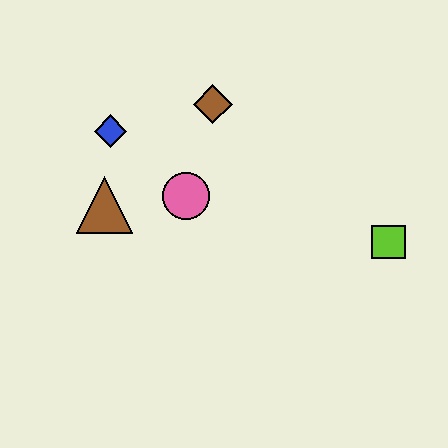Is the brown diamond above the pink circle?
Yes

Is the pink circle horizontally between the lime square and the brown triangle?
Yes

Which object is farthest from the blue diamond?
The lime square is farthest from the blue diamond.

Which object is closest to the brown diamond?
The pink circle is closest to the brown diamond.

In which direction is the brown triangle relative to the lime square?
The brown triangle is to the left of the lime square.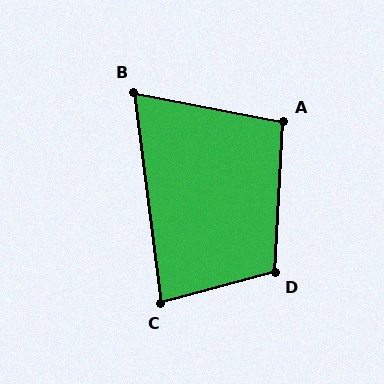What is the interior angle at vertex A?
Approximately 98 degrees (obtuse).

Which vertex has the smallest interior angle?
B, at approximately 72 degrees.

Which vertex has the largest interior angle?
D, at approximately 108 degrees.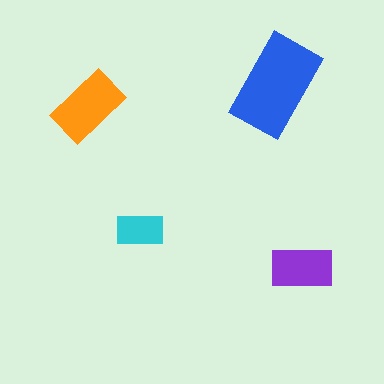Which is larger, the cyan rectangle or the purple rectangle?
The purple one.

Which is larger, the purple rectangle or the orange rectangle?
The orange one.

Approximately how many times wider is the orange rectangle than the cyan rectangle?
About 1.5 times wider.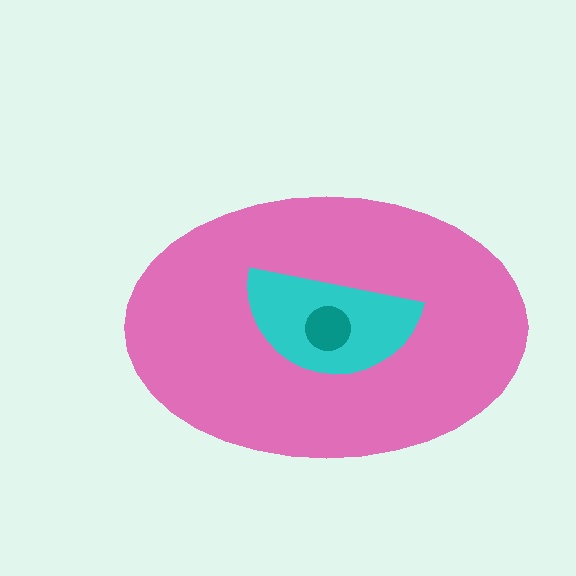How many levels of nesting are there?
3.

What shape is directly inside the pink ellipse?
The cyan semicircle.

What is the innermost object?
The teal circle.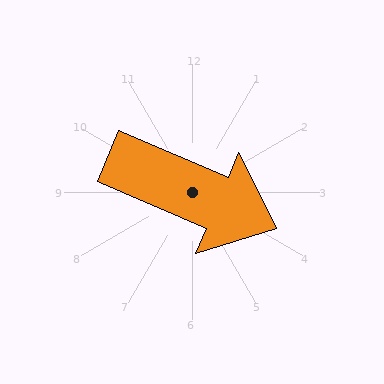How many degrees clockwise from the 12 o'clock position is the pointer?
Approximately 113 degrees.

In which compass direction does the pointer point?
Southeast.